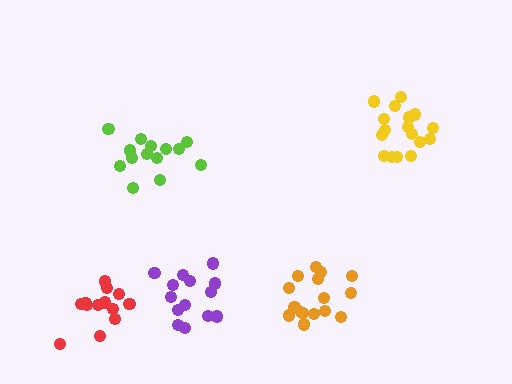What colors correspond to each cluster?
The clusters are colored: orange, purple, lime, red, yellow.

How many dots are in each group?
Group 1: 16 dots, Group 2: 14 dots, Group 3: 14 dots, Group 4: 13 dots, Group 5: 17 dots (74 total).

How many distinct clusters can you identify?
There are 5 distinct clusters.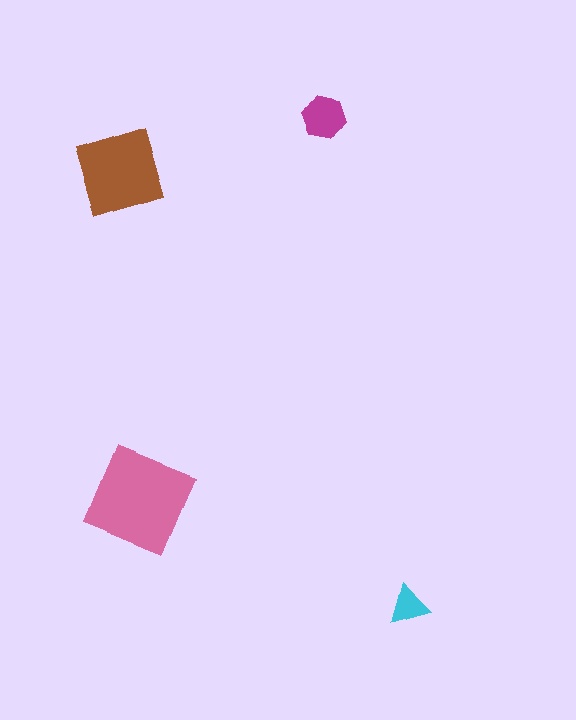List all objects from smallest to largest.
The cyan triangle, the magenta hexagon, the brown square, the pink diamond.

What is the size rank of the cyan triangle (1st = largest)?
4th.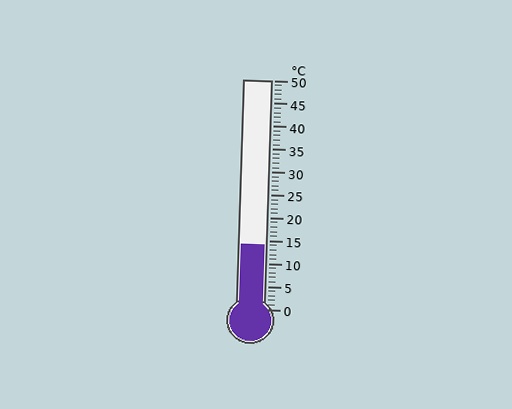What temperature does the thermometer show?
The thermometer shows approximately 14°C.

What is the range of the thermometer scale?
The thermometer scale ranges from 0°C to 50°C.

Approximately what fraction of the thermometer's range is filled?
The thermometer is filled to approximately 30% of its range.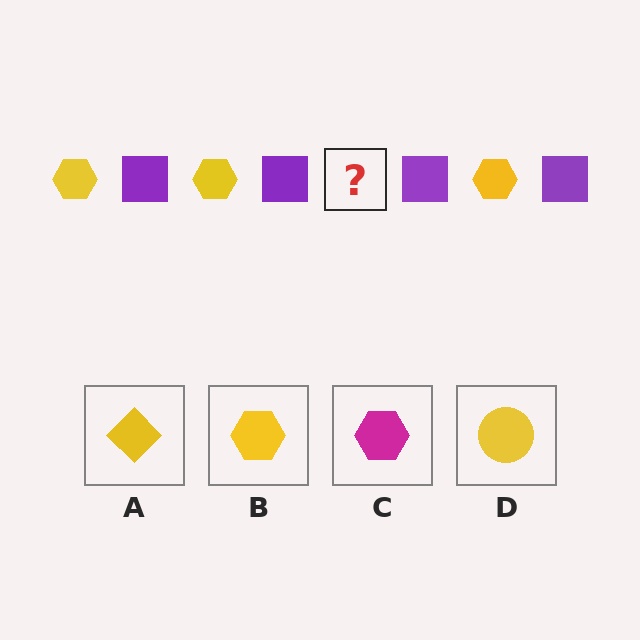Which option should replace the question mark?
Option B.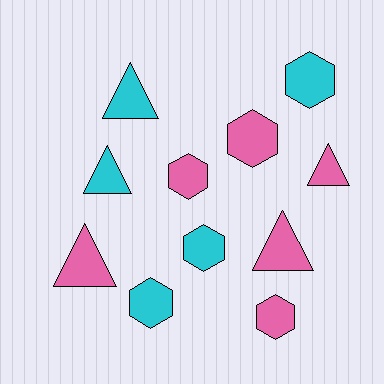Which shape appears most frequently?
Hexagon, with 6 objects.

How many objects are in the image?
There are 11 objects.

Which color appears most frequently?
Pink, with 6 objects.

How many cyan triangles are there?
There are 2 cyan triangles.